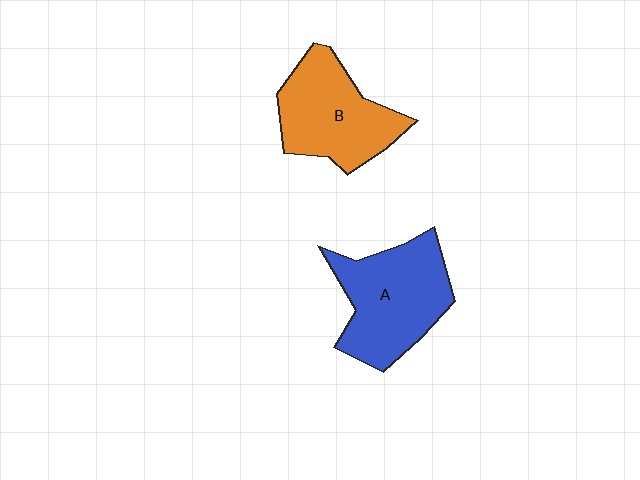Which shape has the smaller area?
Shape B (orange).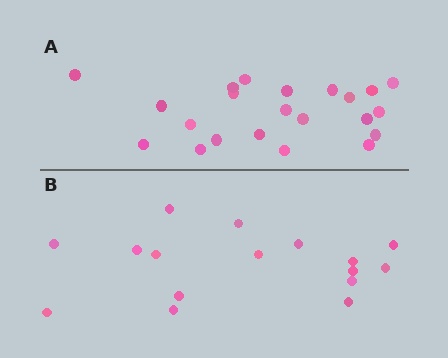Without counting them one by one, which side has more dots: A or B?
Region A (the top region) has more dots.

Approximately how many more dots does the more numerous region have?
Region A has about 6 more dots than region B.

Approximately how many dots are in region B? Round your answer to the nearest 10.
About 20 dots. (The exact count is 16, which rounds to 20.)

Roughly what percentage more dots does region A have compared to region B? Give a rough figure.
About 40% more.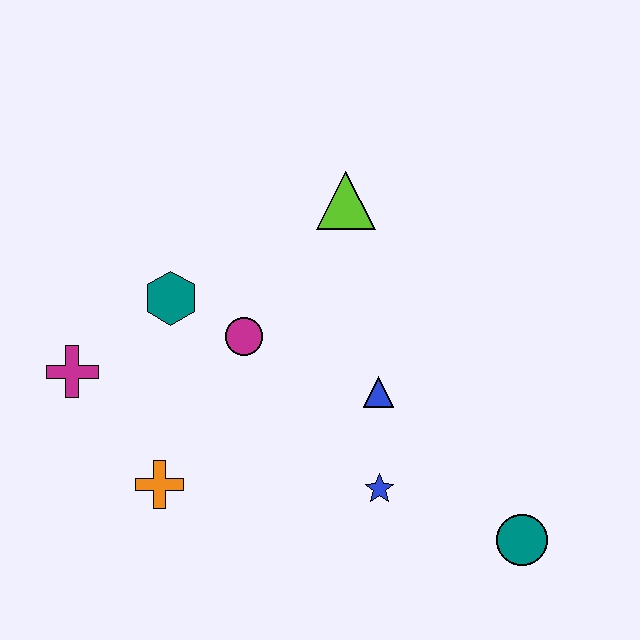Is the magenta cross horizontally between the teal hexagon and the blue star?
No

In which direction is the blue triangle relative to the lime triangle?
The blue triangle is below the lime triangle.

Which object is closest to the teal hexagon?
The magenta circle is closest to the teal hexagon.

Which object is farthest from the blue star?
The magenta cross is farthest from the blue star.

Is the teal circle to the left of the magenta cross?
No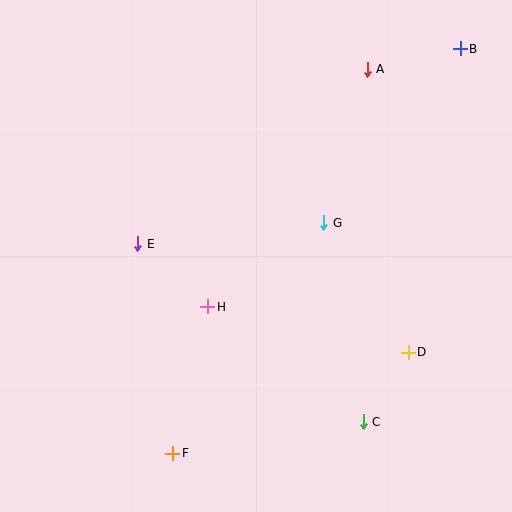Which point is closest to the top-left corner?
Point E is closest to the top-left corner.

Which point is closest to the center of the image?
Point H at (208, 307) is closest to the center.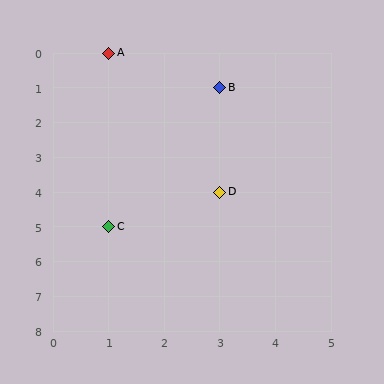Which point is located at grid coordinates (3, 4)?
Point D is at (3, 4).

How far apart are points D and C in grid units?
Points D and C are 2 columns and 1 row apart (about 2.2 grid units diagonally).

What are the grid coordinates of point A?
Point A is at grid coordinates (1, 0).